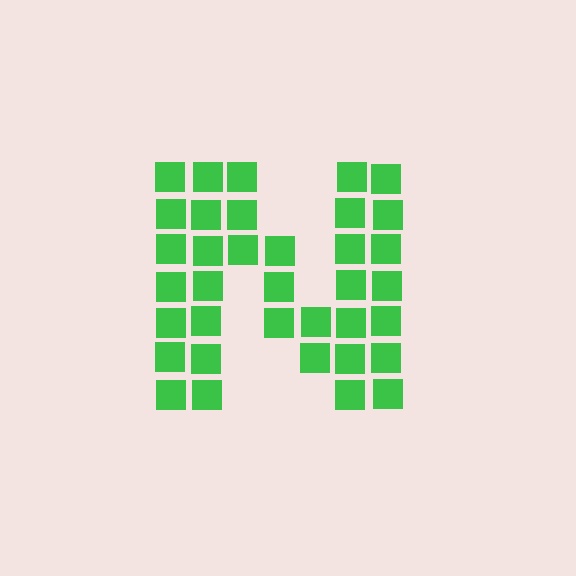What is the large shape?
The large shape is the letter N.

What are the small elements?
The small elements are squares.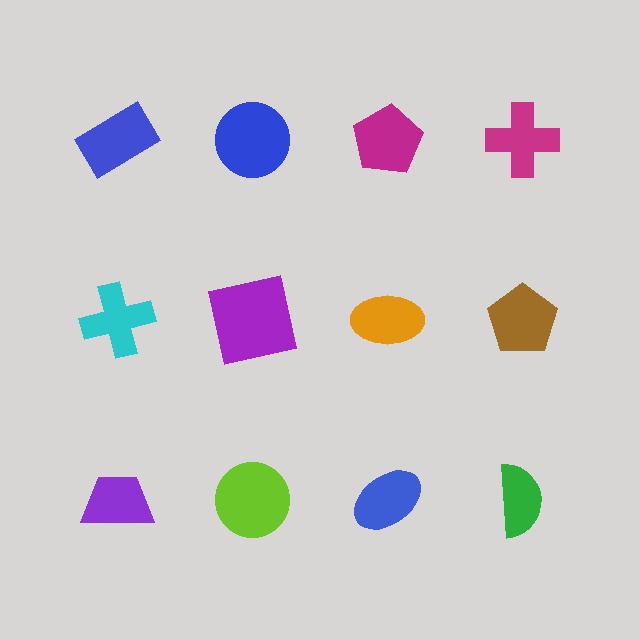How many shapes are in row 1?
4 shapes.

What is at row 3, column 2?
A lime circle.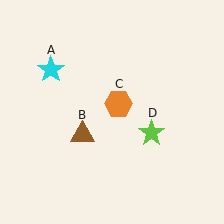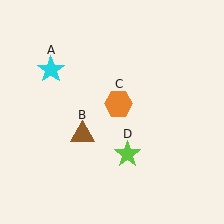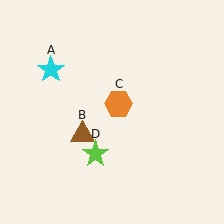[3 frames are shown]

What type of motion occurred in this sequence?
The lime star (object D) rotated clockwise around the center of the scene.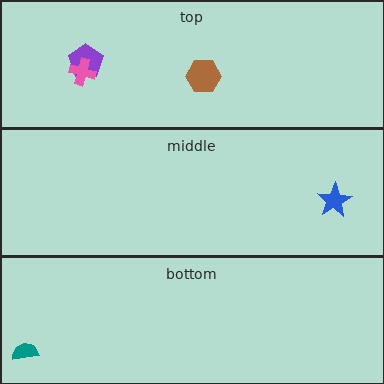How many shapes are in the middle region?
1.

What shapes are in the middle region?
The blue star.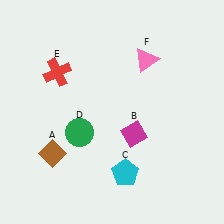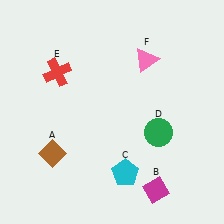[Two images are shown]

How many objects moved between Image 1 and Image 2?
2 objects moved between the two images.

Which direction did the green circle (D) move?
The green circle (D) moved right.